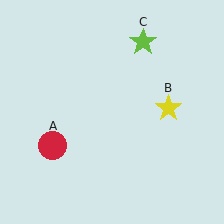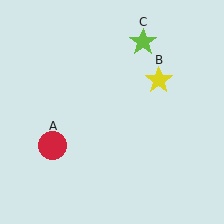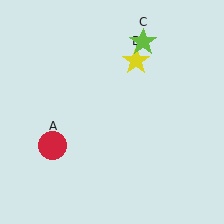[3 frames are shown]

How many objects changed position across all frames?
1 object changed position: yellow star (object B).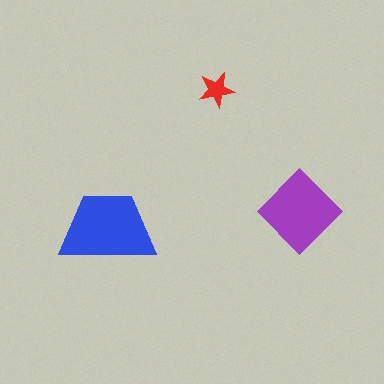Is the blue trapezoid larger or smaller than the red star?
Larger.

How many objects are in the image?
There are 3 objects in the image.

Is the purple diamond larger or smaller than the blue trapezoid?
Smaller.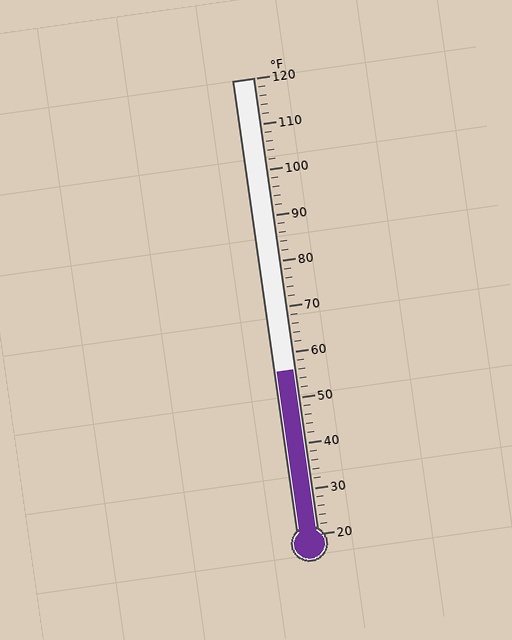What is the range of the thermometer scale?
The thermometer scale ranges from 20°F to 120°F.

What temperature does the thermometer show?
The thermometer shows approximately 56°F.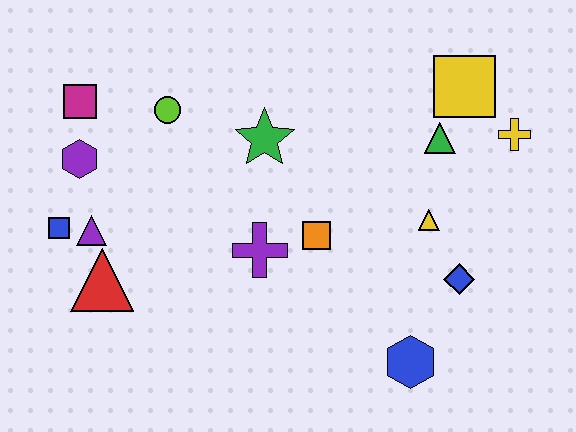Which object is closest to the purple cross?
The orange square is closest to the purple cross.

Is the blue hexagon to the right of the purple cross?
Yes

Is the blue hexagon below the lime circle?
Yes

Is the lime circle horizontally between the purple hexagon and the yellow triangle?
Yes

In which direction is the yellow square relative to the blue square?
The yellow square is to the right of the blue square.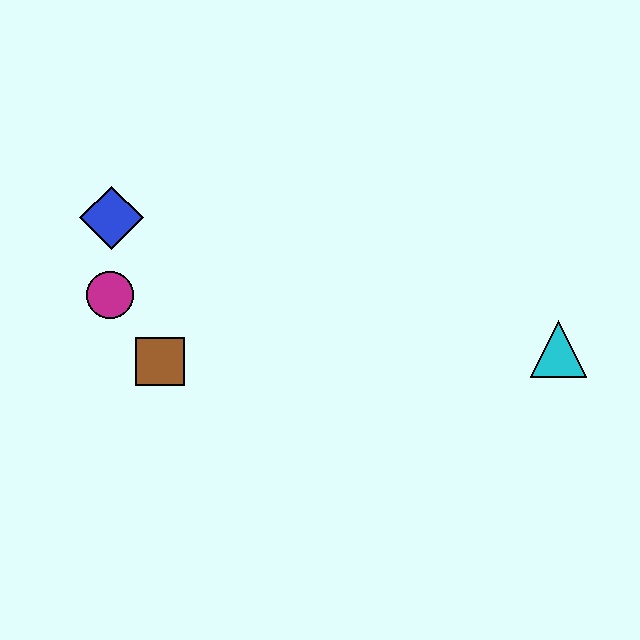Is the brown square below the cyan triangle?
Yes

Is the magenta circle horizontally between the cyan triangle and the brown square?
No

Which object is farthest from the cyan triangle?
The blue diamond is farthest from the cyan triangle.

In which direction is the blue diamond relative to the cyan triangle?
The blue diamond is to the left of the cyan triangle.